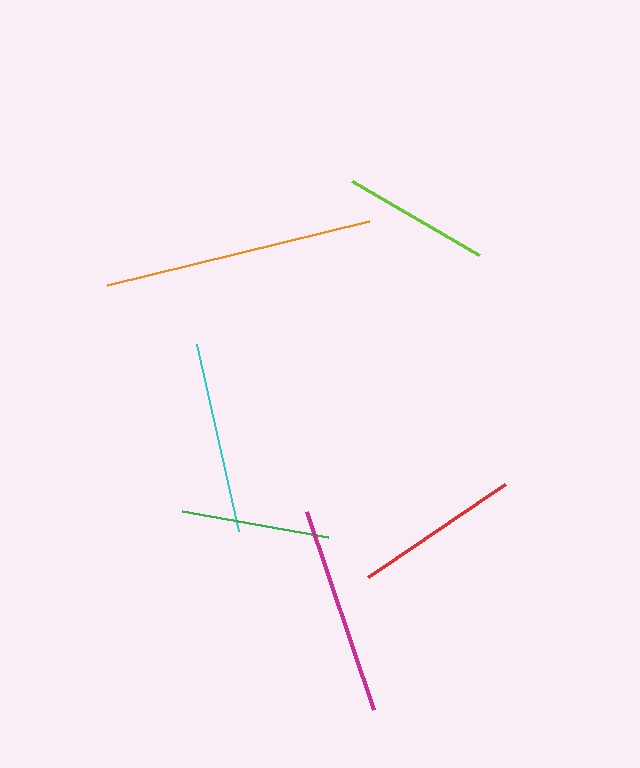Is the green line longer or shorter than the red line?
The red line is longer than the green line.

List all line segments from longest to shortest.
From longest to shortest: orange, magenta, cyan, red, green, lime.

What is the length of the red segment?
The red segment is approximately 165 pixels long.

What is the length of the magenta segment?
The magenta segment is approximately 209 pixels long.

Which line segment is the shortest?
The lime line is the shortest at approximately 147 pixels.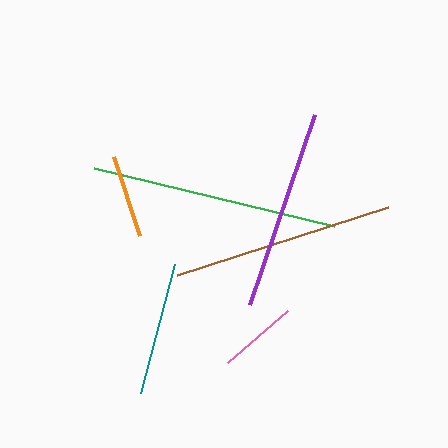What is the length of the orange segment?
The orange segment is approximately 84 pixels long.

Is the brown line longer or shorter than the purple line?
The brown line is longer than the purple line.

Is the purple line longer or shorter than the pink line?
The purple line is longer than the pink line.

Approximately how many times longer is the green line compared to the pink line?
The green line is approximately 3.1 times the length of the pink line.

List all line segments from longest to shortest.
From longest to shortest: green, brown, purple, teal, orange, pink.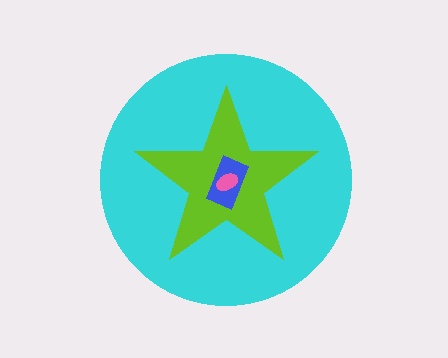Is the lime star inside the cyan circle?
Yes.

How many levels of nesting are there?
4.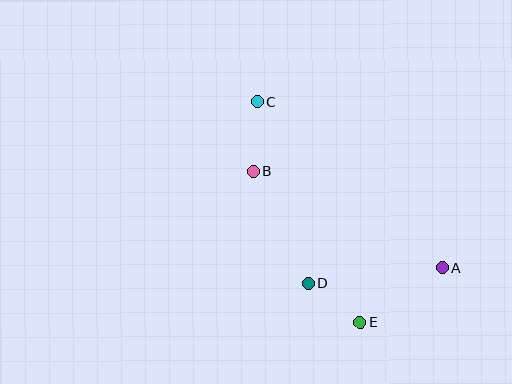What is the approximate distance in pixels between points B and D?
The distance between B and D is approximately 125 pixels.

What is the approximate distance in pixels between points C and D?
The distance between C and D is approximately 188 pixels.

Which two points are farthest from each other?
Points A and C are farthest from each other.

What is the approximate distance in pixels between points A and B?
The distance between A and B is approximately 213 pixels.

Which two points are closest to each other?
Points D and E are closest to each other.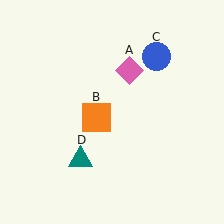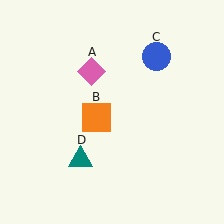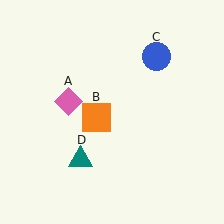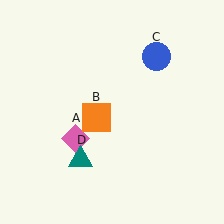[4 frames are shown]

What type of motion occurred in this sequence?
The pink diamond (object A) rotated counterclockwise around the center of the scene.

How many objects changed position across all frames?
1 object changed position: pink diamond (object A).